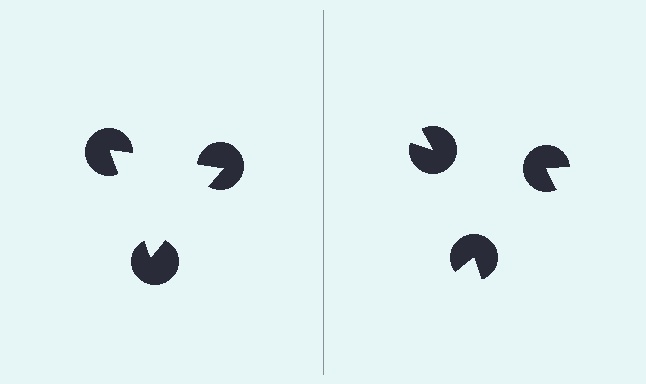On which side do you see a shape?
An illusory triangle appears on the left side. On the right side the wedge cuts are rotated, so no coherent shape forms.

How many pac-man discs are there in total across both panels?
6 — 3 on each side.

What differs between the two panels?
The pac-man discs are positioned identically on both sides; only the wedge orientations differ. On the left they align to a triangle; on the right they are misaligned.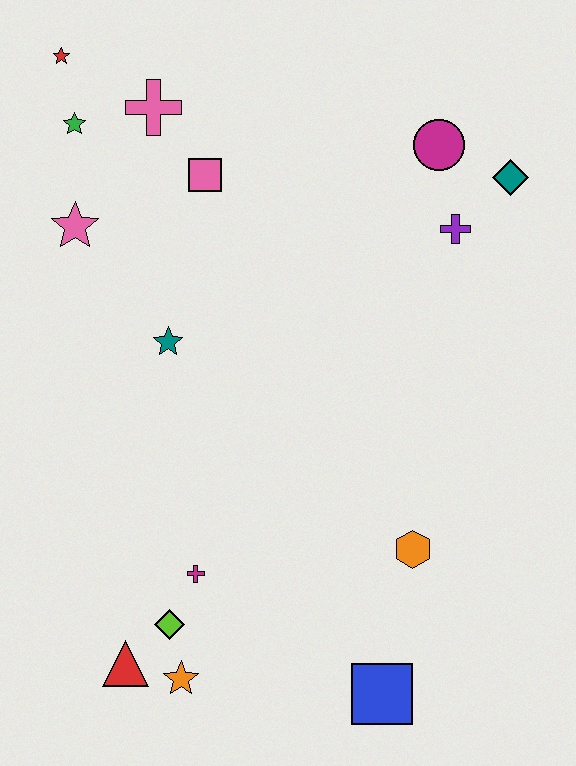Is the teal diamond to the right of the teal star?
Yes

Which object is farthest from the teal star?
The blue square is farthest from the teal star.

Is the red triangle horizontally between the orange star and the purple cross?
No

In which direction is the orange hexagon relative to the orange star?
The orange hexagon is to the right of the orange star.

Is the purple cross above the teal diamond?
No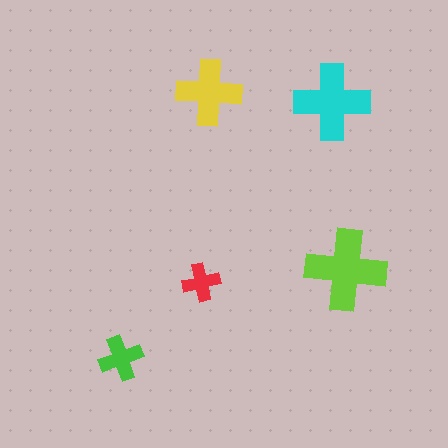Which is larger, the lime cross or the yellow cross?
The lime one.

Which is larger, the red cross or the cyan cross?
The cyan one.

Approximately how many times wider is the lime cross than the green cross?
About 2 times wider.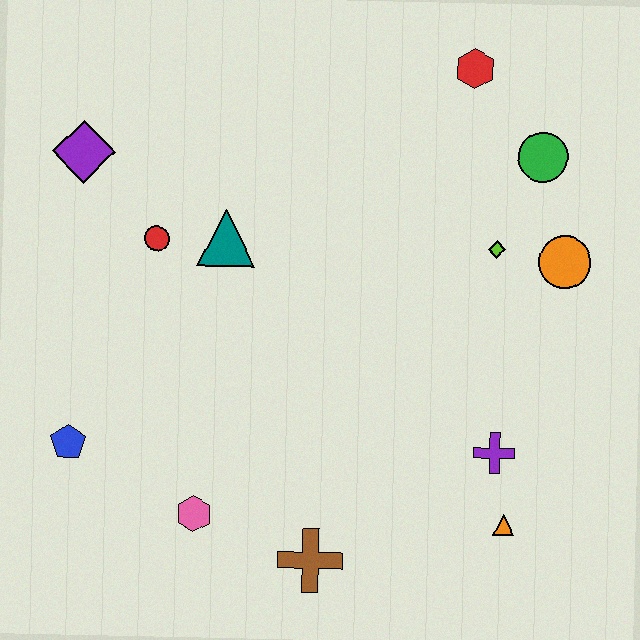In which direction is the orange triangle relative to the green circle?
The orange triangle is below the green circle.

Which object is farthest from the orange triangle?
The purple diamond is farthest from the orange triangle.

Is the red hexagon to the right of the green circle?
No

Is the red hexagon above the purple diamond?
Yes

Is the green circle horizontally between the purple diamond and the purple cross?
No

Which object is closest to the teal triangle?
The red circle is closest to the teal triangle.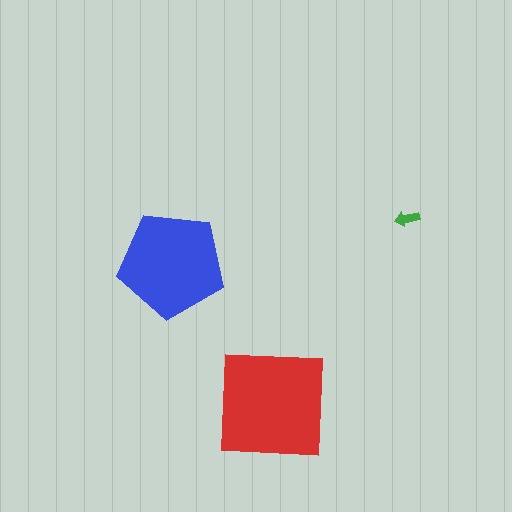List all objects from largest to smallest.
The red square, the blue pentagon, the green arrow.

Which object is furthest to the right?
The green arrow is rightmost.